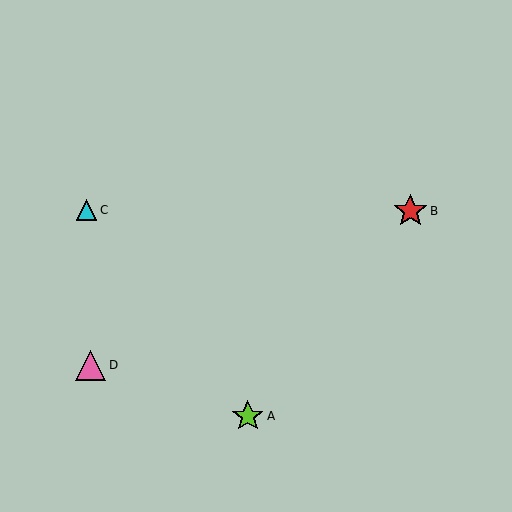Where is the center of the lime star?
The center of the lime star is at (248, 416).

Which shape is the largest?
The red star (labeled B) is the largest.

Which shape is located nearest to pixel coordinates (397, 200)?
The red star (labeled B) at (410, 211) is nearest to that location.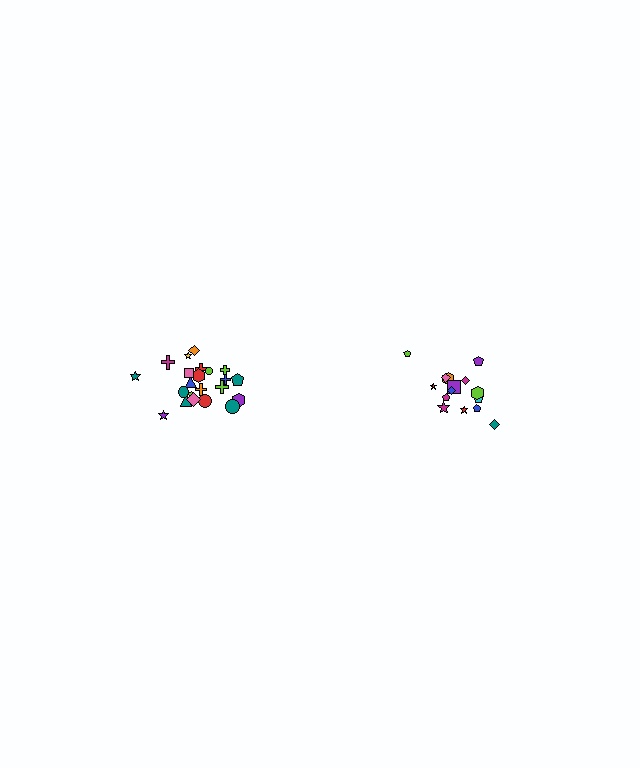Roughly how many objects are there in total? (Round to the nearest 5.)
Roughly 35 objects in total.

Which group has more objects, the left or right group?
The left group.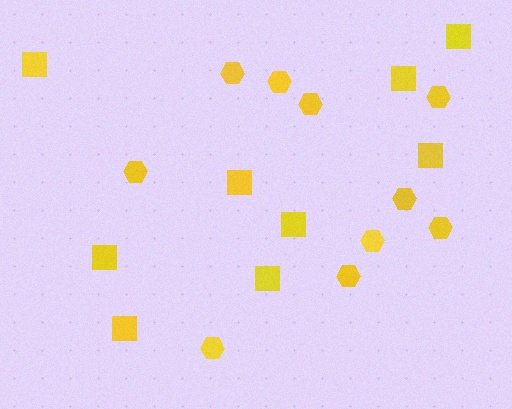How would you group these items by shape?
There are 2 groups: one group of hexagons (10) and one group of squares (9).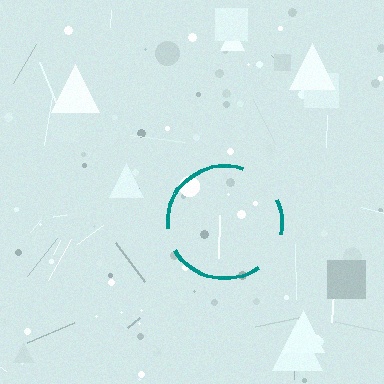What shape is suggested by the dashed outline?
The dashed outline suggests a circle.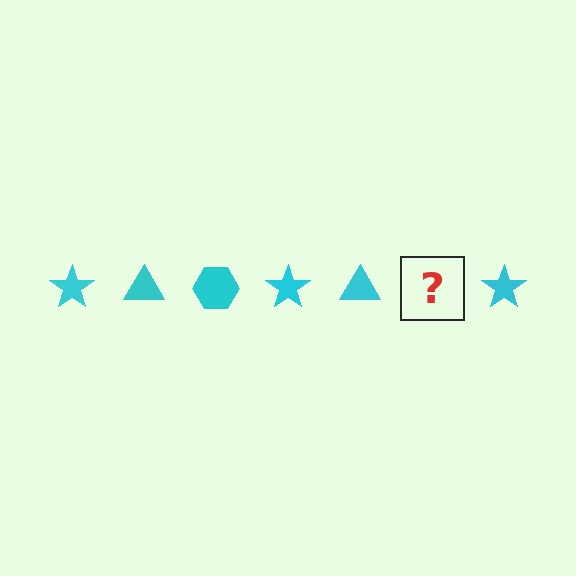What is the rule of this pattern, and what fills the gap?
The rule is that the pattern cycles through star, triangle, hexagon shapes in cyan. The gap should be filled with a cyan hexagon.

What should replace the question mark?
The question mark should be replaced with a cyan hexagon.